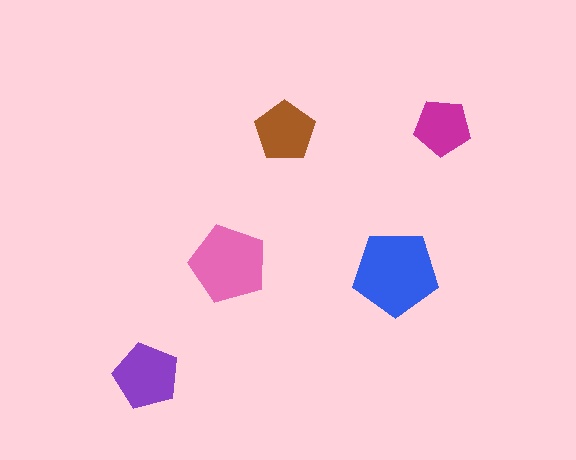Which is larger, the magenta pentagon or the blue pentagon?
The blue one.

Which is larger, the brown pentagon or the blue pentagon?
The blue one.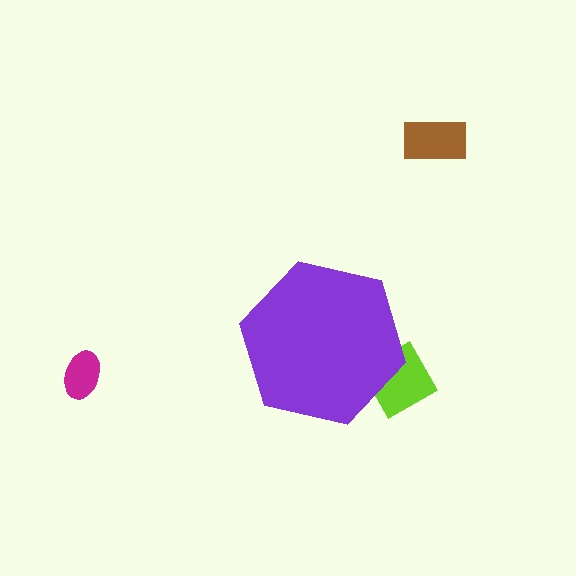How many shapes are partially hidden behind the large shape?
1 shape is partially hidden.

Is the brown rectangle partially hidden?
No, the brown rectangle is fully visible.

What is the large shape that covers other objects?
A purple hexagon.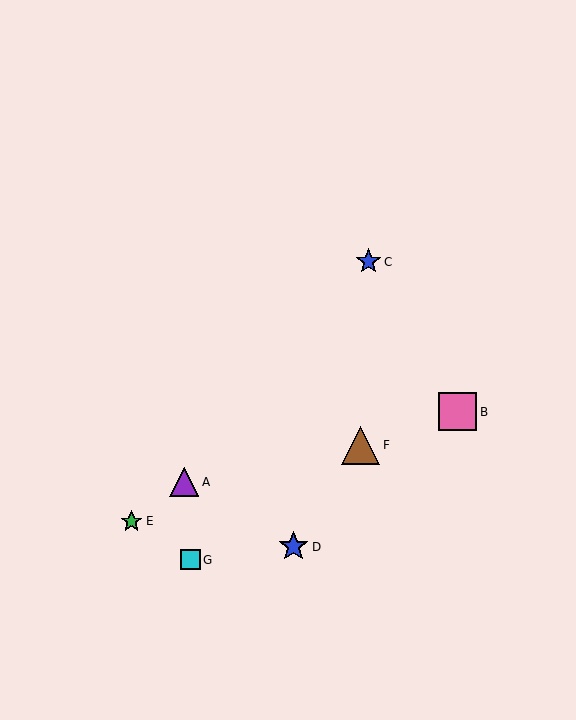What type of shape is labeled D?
Shape D is a blue star.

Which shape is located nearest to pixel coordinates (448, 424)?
The pink square (labeled B) at (458, 412) is nearest to that location.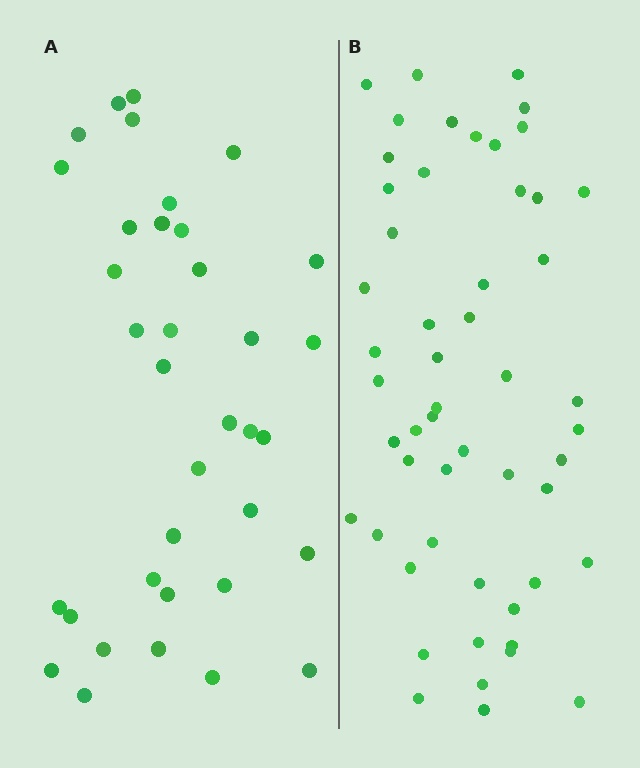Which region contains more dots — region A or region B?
Region B (the right region) has more dots.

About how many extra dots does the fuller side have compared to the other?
Region B has approximately 15 more dots than region A.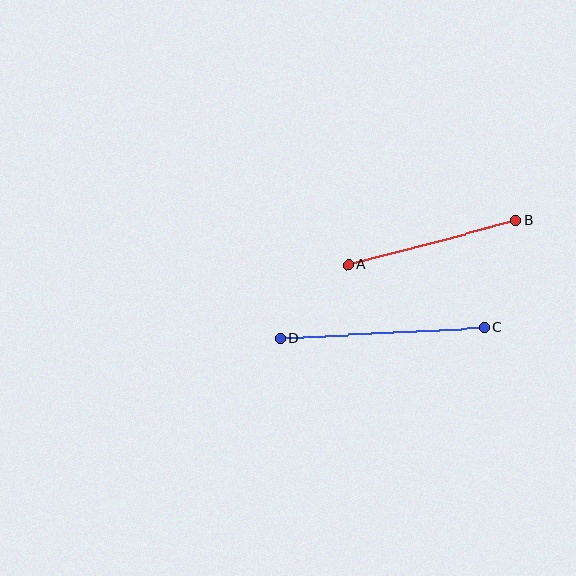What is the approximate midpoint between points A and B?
The midpoint is at approximately (432, 243) pixels.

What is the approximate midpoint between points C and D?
The midpoint is at approximately (383, 333) pixels.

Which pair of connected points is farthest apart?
Points C and D are farthest apart.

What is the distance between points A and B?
The distance is approximately 174 pixels.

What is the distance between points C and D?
The distance is approximately 204 pixels.